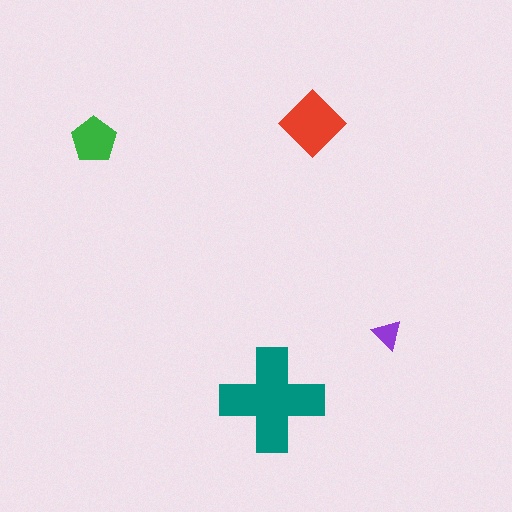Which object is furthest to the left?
The green pentagon is leftmost.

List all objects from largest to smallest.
The teal cross, the red diamond, the green pentagon, the purple triangle.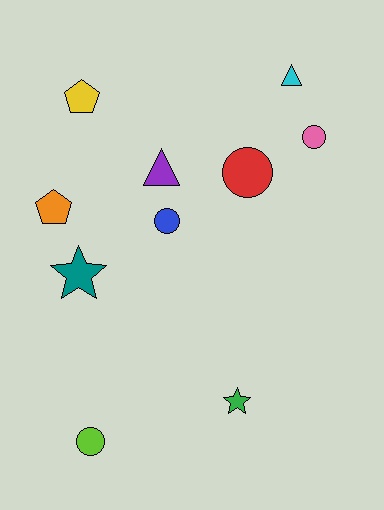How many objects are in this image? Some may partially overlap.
There are 10 objects.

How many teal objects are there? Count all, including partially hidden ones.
There is 1 teal object.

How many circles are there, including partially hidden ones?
There are 4 circles.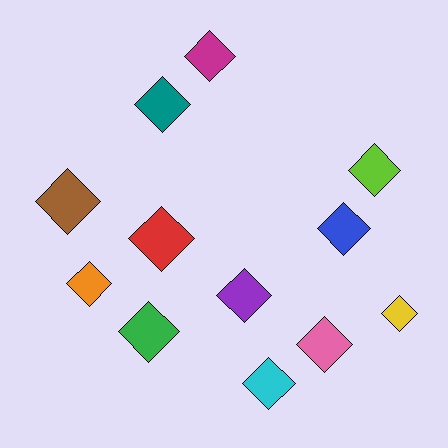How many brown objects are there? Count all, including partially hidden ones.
There is 1 brown object.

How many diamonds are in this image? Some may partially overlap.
There are 12 diamonds.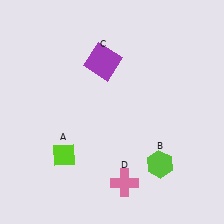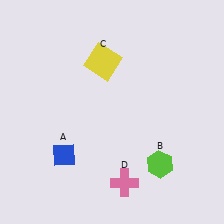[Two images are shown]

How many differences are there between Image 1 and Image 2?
There are 2 differences between the two images.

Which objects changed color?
A changed from lime to blue. C changed from purple to yellow.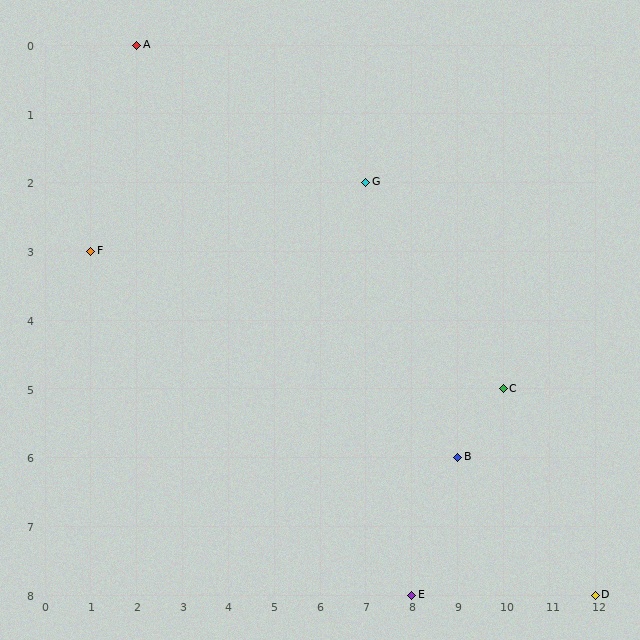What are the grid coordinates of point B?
Point B is at grid coordinates (9, 6).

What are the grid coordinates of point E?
Point E is at grid coordinates (8, 8).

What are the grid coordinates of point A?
Point A is at grid coordinates (2, 0).